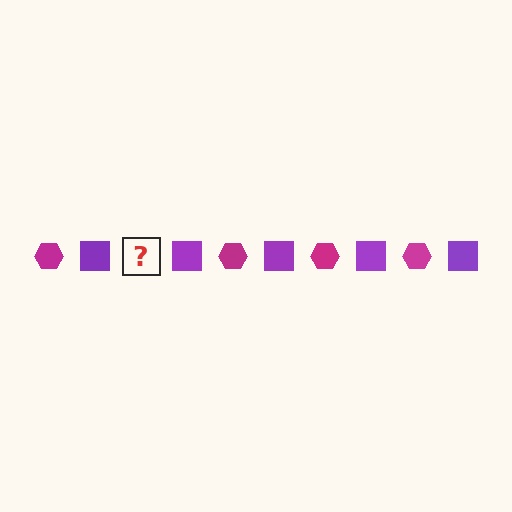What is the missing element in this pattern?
The missing element is a magenta hexagon.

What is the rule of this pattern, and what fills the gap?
The rule is that the pattern alternates between magenta hexagon and purple square. The gap should be filled with a magenta hexagon.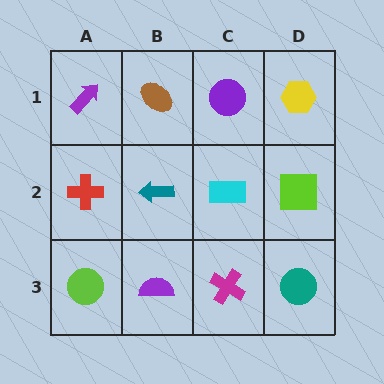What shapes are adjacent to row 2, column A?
A purple arrow (row 1, column A), a lime circle (row 3, column A), a teal arrow (row 2, column B).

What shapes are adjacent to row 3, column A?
A red cross (row 2, column A), a purple semicircle (row 3, column B).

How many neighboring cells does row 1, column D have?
2.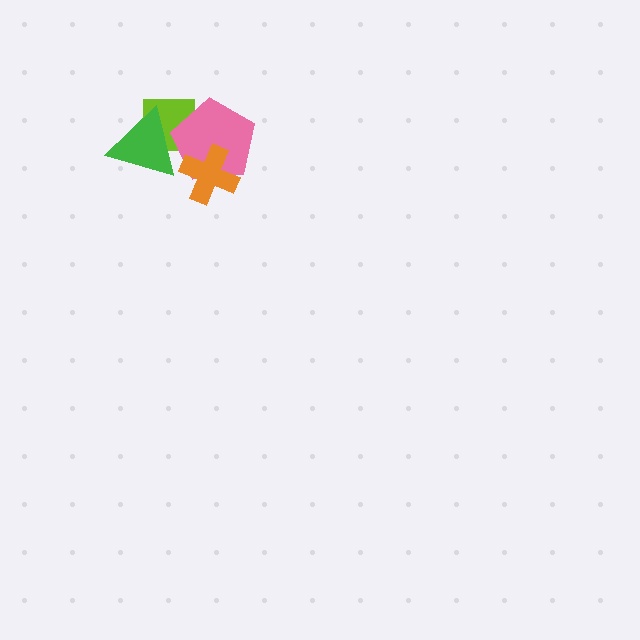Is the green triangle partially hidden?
No, no other shape covers it.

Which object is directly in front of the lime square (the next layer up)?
The pink pentagon is directly in front of the lime square.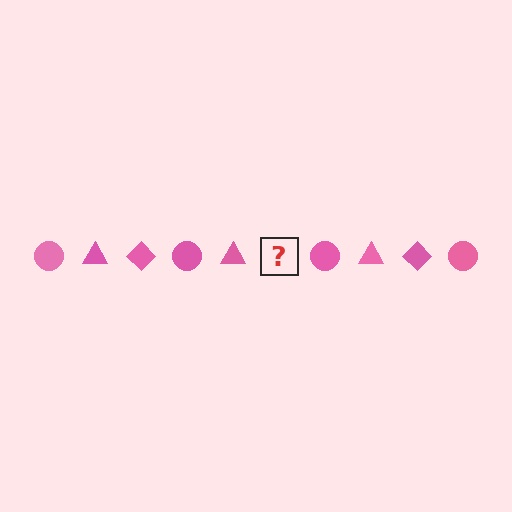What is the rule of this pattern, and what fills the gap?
The rule is that the pattern cycles through circle, triangle, diamond shapes in pink. The gap should be filled with a pink diamond.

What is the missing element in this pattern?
The missing element is a pink diamond.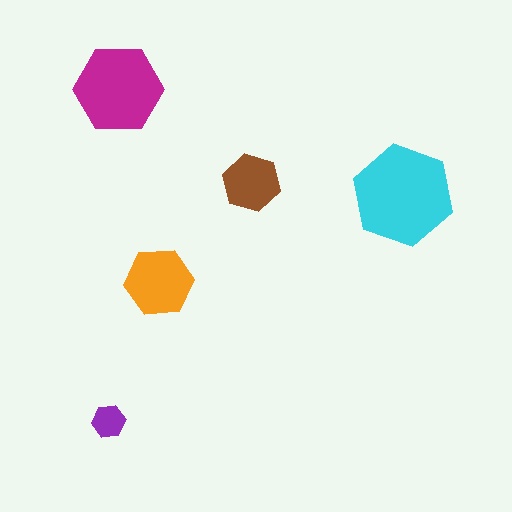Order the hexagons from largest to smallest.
the cyan one, the magenta one, the orange one, the brown one, the purple one.